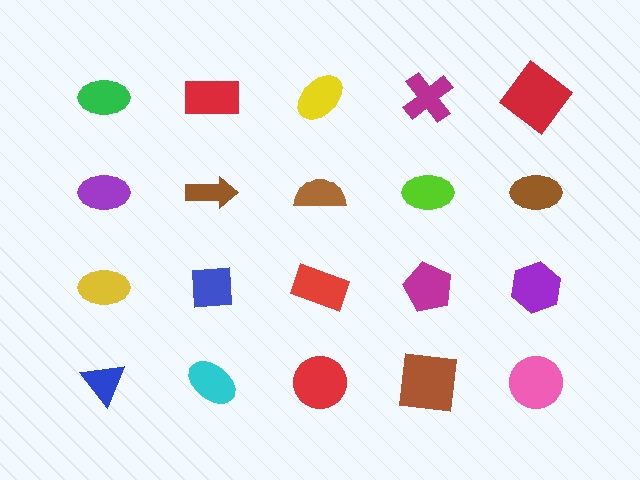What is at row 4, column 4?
A brown square.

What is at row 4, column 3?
A red circle.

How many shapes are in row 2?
5 shapes.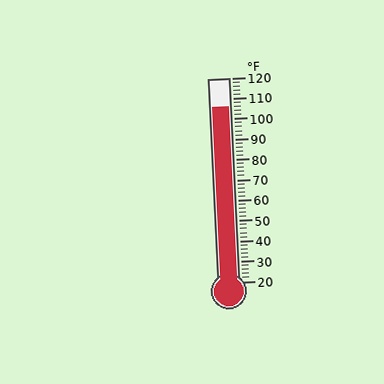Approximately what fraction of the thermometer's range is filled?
The thermometer is filled to approximately 85% of its range.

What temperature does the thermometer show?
The thermometer shows approximately 106°F.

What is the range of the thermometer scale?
The thermometer scale ranges from 20°F to 120°F.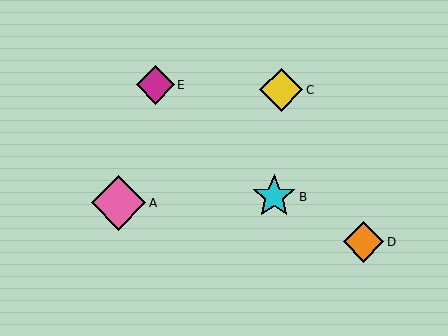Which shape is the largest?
The pink diamond (labeled A) is the largest.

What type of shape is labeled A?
Shape A is a pink diamond.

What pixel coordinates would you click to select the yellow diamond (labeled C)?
Click at (281, 90) to select the yellow diamond C.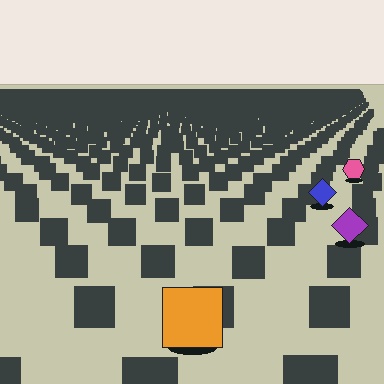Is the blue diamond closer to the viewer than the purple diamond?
No. The purple diamond is closer — you can tell from the texture gradient: the ground texture is coarser near it.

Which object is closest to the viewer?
The orange square is closest. The texture marks near it are larger and more spread out.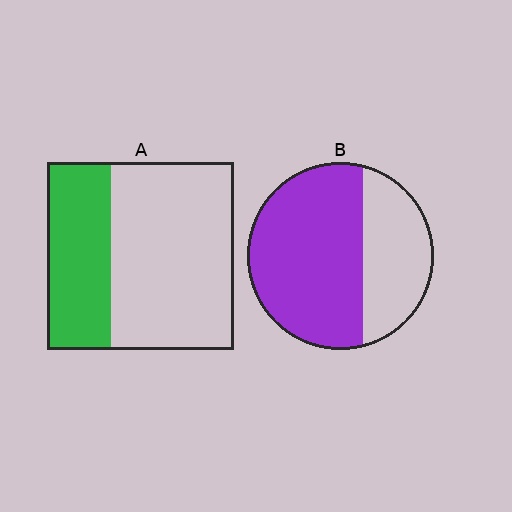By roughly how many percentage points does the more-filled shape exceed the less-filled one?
By roughly 30 percentage points (B over A).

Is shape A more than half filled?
No.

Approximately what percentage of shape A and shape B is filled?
A is approximately 35% and B is approximately 65%.